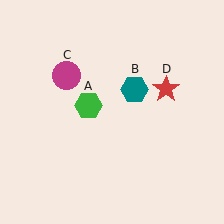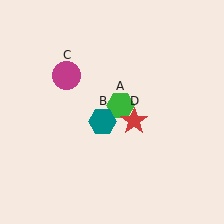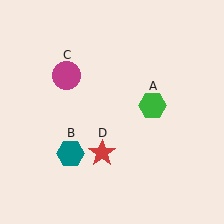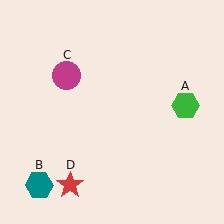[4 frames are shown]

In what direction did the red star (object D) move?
The red star (object D) moved down and to the left.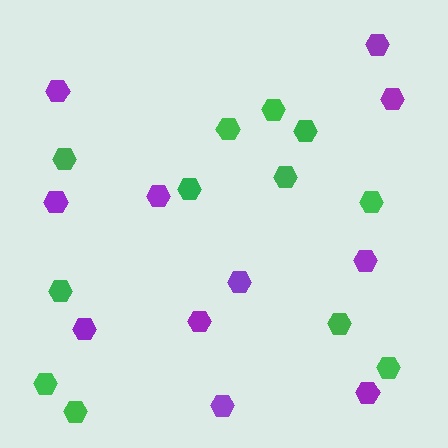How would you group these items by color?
There are 2 groups: one group of purple hexagons (11) and one group of green hexagons (12).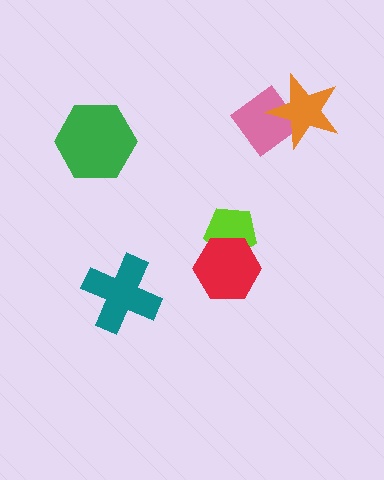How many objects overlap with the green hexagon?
0 objects overlap with the green hexagon.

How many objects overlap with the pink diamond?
1 object overlaps with the pink diamond.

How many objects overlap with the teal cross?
0 objects overlap with the teal cross.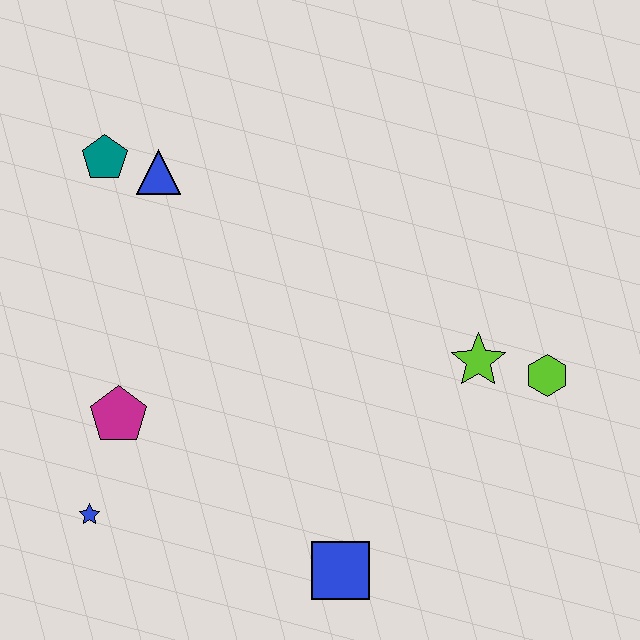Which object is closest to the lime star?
The lime hexagon is closest to the lime star.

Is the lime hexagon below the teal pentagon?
Yes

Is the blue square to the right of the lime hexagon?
No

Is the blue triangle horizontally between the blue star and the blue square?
Yes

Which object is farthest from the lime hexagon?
The teal pentagon is farthest from the lime hexagon.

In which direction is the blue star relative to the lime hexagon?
The blue star is to the left of the lime hexagon.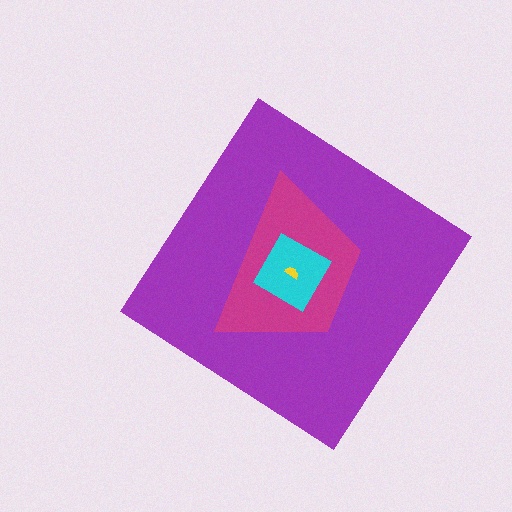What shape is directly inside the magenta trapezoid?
The cyan square.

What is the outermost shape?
The purple diamond.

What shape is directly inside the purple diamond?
The magenta trapezoid.